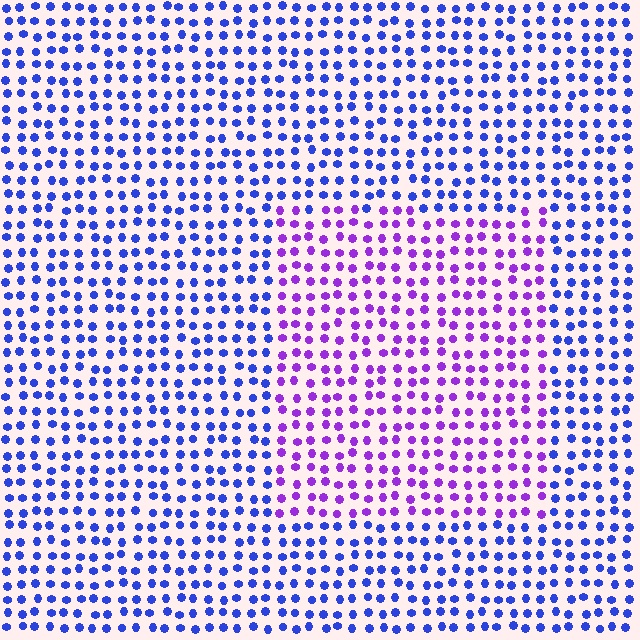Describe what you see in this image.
The image is filled with small blue elements in a uniform arrangement. A rectangle-shaped region is visible where the elements are tinted to a slightly different hue, forming a subtle color boundary.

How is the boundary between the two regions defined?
The boundary is defined purely by a slight shift in hue (about 45 degrees). Spacing, size, and orientation are identical on both sides.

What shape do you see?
I see a rectangle.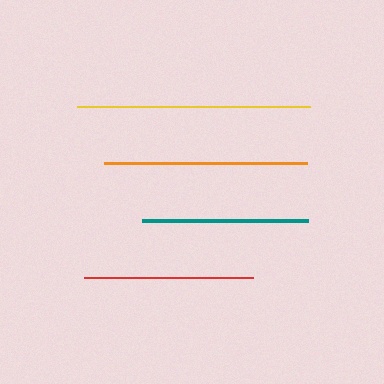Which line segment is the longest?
The yellow line is the longest at approximately 233 pixels.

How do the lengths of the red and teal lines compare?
The red and teal lines are approximately the same length.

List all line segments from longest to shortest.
From longest to shortest: yellow, orange, red, teal.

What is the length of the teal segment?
The teal segment is approximately 166 pixels long.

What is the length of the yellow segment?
The yellow segment is approximately 233 pixels long.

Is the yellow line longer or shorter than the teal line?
The yellow line is longer than the teal line.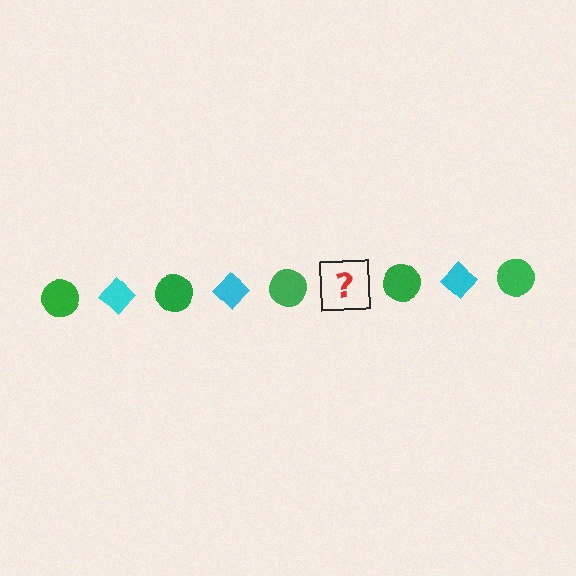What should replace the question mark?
The question mark should be replaced with a cyan diamond.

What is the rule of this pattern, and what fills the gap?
The rule is that the pattern alternates between green circle and cyan diamond. The gap should be filled with a cyan diamond.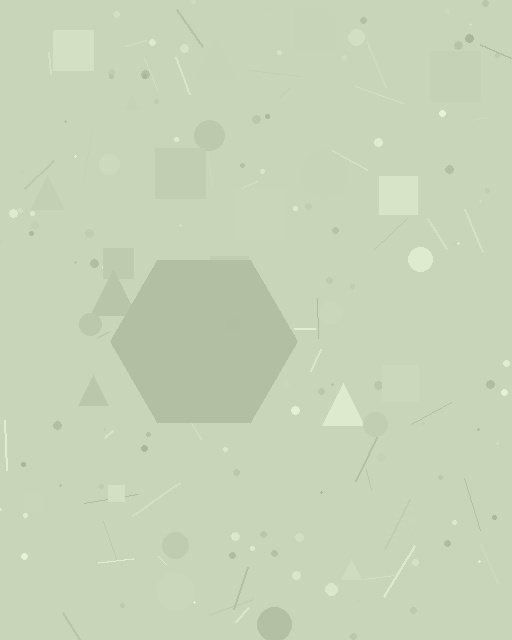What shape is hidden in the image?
A hexagon is hidden in the image.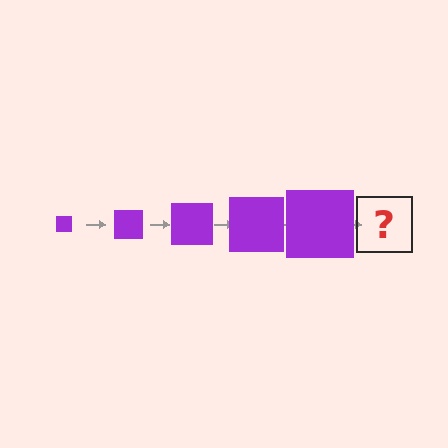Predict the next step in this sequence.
The next step is a purple square, larger than the previous one.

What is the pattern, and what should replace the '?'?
The pattern is that the square gets progressively larger each step. The '?' should be a purple square, larger than the previous one.